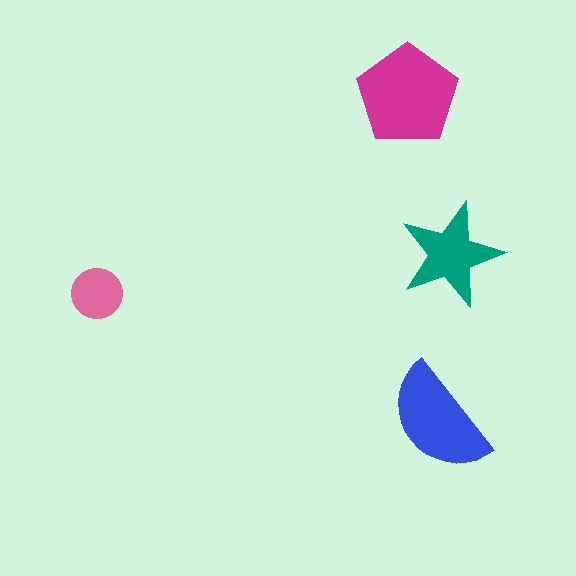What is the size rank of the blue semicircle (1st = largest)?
2nd.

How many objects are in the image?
There are 4 objects in the image.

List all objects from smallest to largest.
The pink circle, the teal star, the blue semicircle, the magenta pentagon.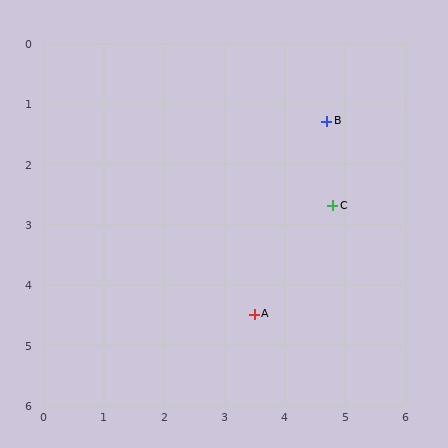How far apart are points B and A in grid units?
Points B and A are about 3.4 grid units apart.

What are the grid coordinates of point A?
Point A is at approximately (3.5, 4.5).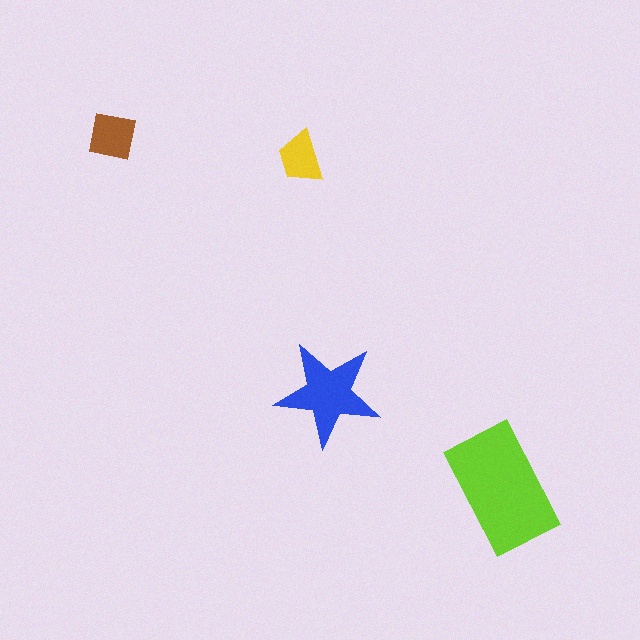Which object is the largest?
The lime rectangle.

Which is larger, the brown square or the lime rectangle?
The lime rectangle.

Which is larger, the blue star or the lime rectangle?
The lime rectangle.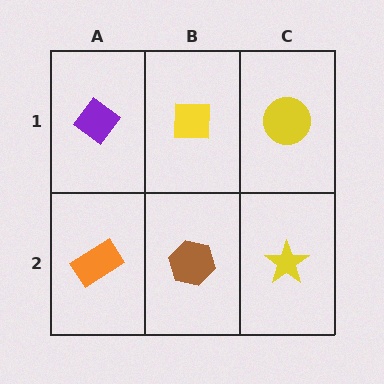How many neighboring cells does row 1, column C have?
2.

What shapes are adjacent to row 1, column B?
A brown hexagon (row 2, column B), a purple diamond (row 1, column A), a yellow circle (row 1, column C).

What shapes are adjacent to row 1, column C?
A yellow star (row 2, column C), a yellow square (row 1, column B).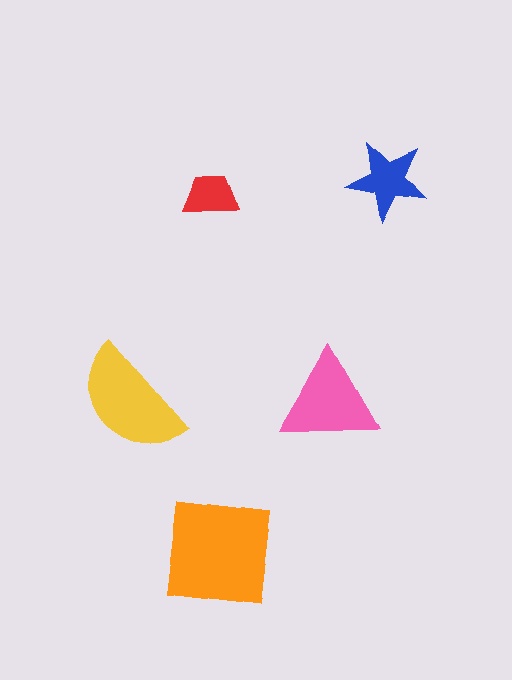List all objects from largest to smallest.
The orange square, the yellow semicircle, the pink triangle, the blue star, the red trapezoid.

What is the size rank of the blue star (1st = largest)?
4th.